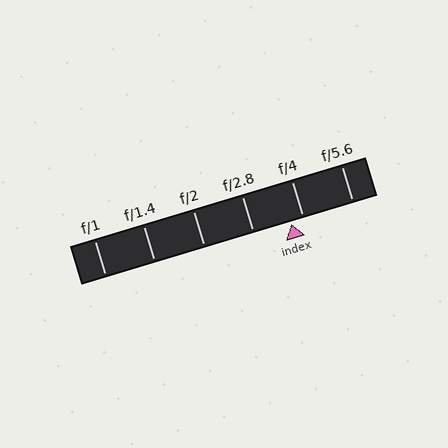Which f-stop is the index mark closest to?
The index mark is closest to f/4.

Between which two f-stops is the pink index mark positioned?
The index mark is between f/2.8 and f/4.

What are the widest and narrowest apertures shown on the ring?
The widest aperture shown is f/1 and the narrowest is f/5.6.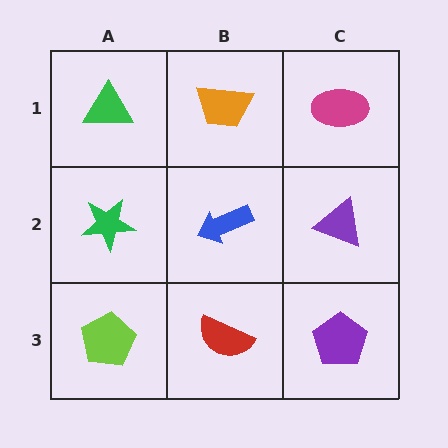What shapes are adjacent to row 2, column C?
A magenta ellipse (row 1, column C), a purple pentagon (row 3, column C), a blue arrow (row 2, column B).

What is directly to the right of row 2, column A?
A blue arrow.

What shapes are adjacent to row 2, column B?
An orange trapezoid (row 1, column B), a red semicircle (row 3, column B), a green star (row 2, column A), a purple triangle (row 2, column C).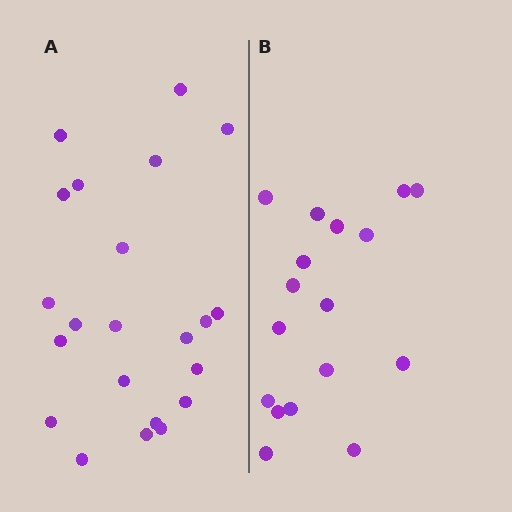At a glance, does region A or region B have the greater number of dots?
Region A (the left region) has more dots.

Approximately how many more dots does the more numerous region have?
Region A has about 5 more dots than region B.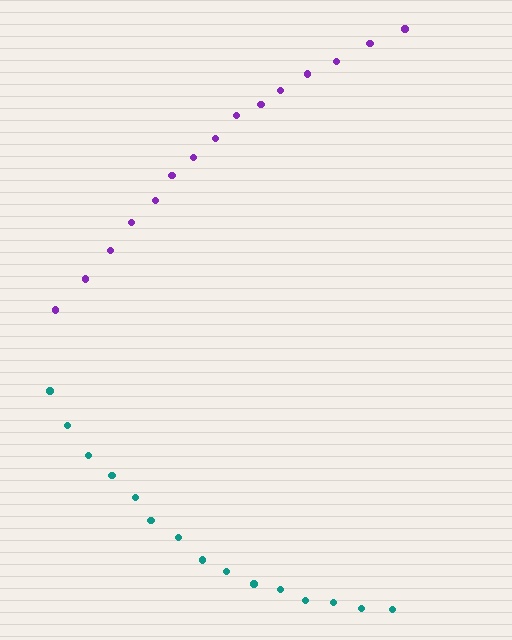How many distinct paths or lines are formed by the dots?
There are 2 distinct paths.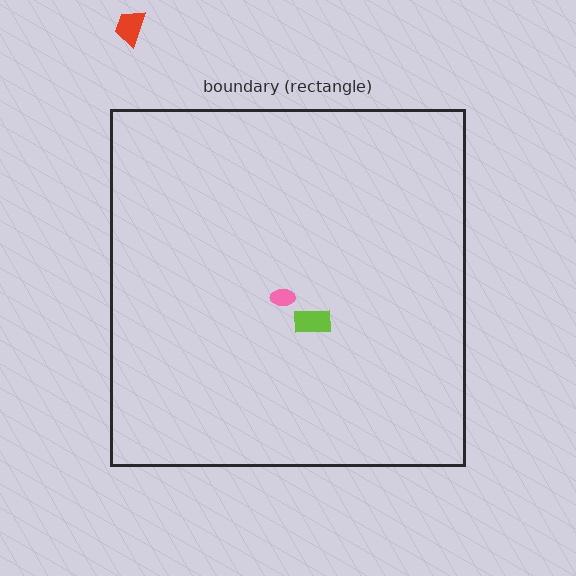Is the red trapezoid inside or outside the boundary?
Outside.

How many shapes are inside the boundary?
2 inside, 1 outside.